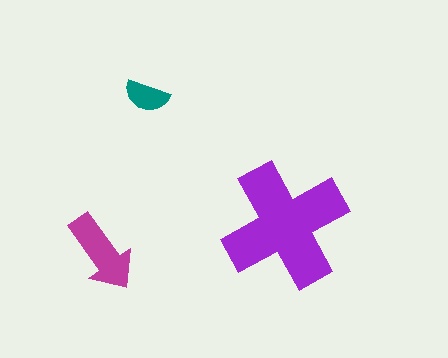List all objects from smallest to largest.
The teal semicircle, the magenta arrow, the purple cross.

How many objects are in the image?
There are 3 objects in the image.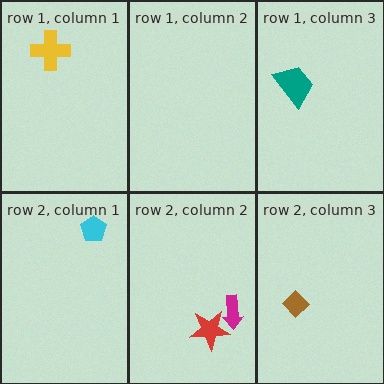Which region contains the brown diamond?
The row 2, column 3 region.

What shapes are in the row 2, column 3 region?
The brown diamond.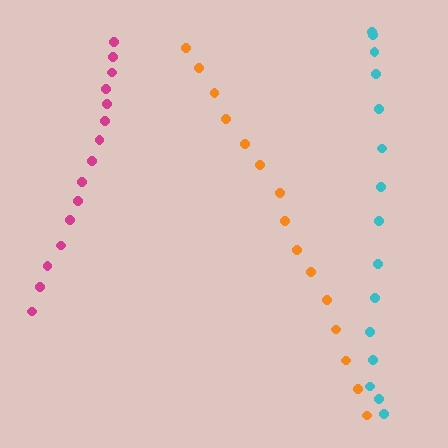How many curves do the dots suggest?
There are 3 distinct paths.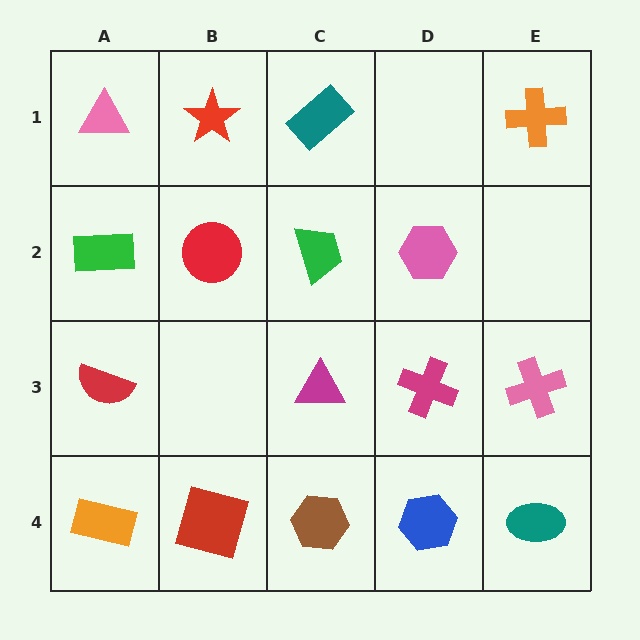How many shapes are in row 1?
4 shapes.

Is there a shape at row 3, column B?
No, that cell is empty.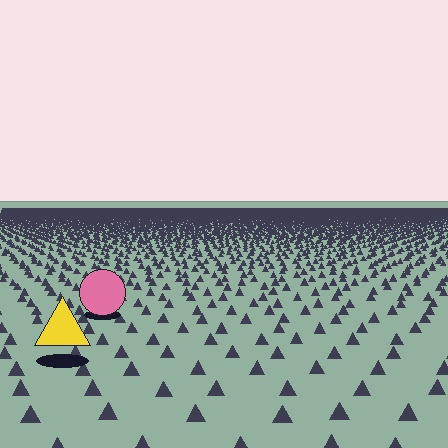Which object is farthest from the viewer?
The pink circle is farthest from the viewer. It appears smaller and the ground texture around it is denser.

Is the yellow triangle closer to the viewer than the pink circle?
Yes. The yellow triangle is closer — you can tell from the texture gradient: the ground texture is coarser near it.